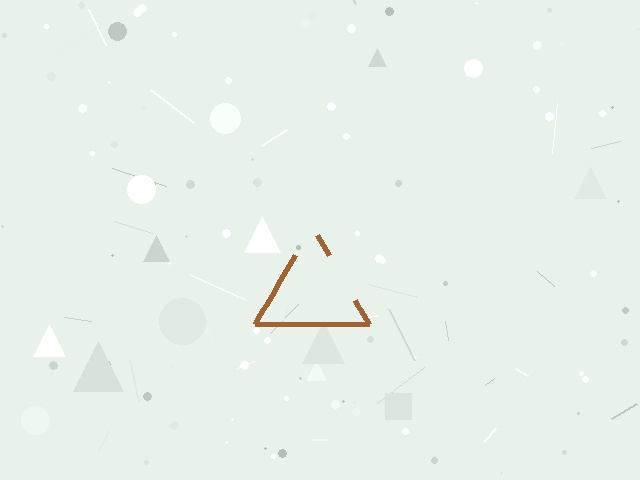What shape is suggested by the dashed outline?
The dashed outline suggests a triangle.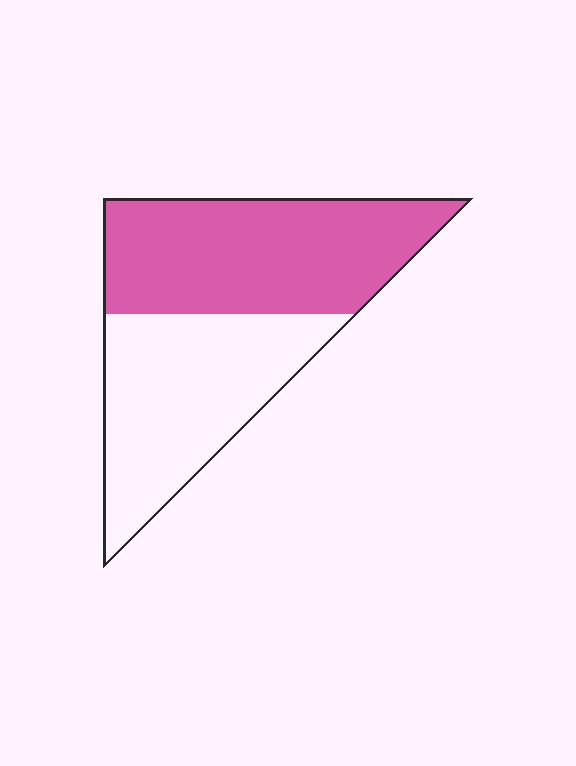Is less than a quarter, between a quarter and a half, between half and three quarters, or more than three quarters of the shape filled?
Between half and three quarters.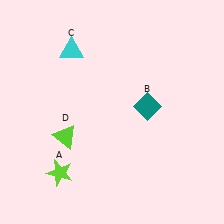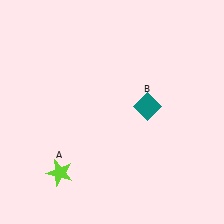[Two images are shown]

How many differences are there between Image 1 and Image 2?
There are 2 differences between the two images.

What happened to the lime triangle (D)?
The lime triangle (D) was removed in Image 2. It was in the bottom-left area of Image 1.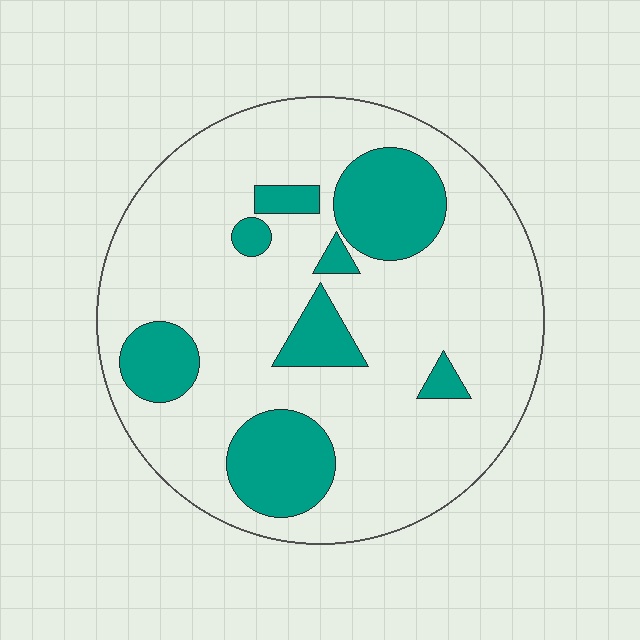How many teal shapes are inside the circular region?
8.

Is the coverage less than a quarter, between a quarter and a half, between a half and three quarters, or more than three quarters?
Less than a quarter.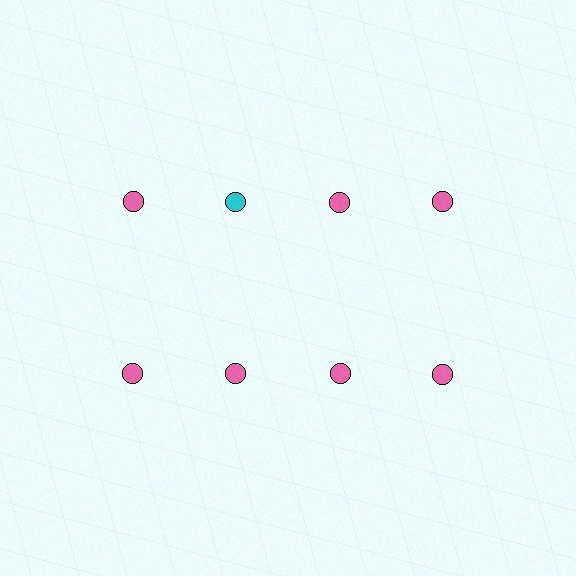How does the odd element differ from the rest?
It has a different color: cyan instead of pink.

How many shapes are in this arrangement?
There are 8 shapes arranged in a grid pattern.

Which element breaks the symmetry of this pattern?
The cyan circle in the top row, second from left column breaks the symmetry. All other shapes are pink circles.